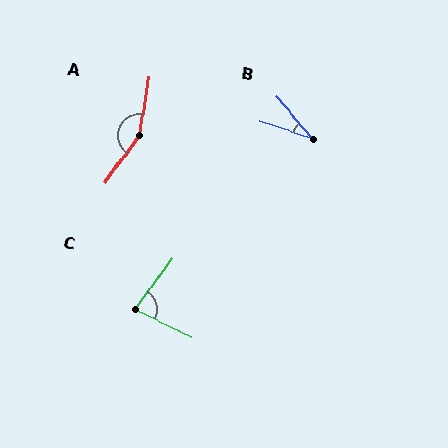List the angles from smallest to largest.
B (30°), C (81°), A (154°).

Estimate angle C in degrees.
Approximately 81 degrees.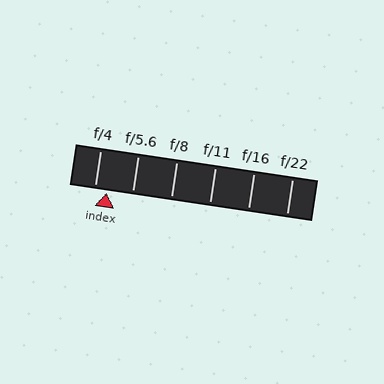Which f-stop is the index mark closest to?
The index mark is closest to f/4.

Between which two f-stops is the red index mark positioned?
The index mark is between f/4 and f/5.6.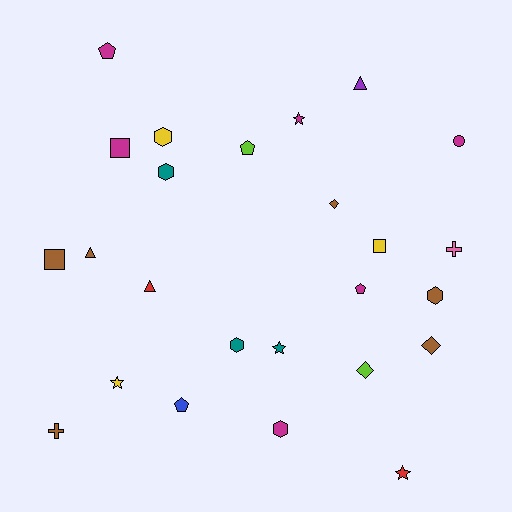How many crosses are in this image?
There are 2 crosses.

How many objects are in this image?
There are 25 objects.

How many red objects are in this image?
There are 2 red objects.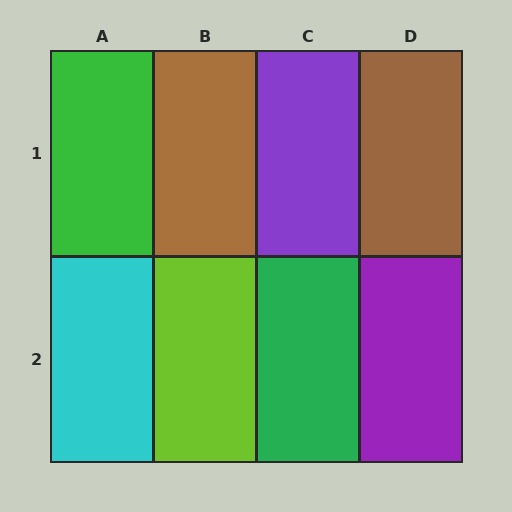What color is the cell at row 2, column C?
Green.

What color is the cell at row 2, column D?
Purple.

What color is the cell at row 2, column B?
Lime.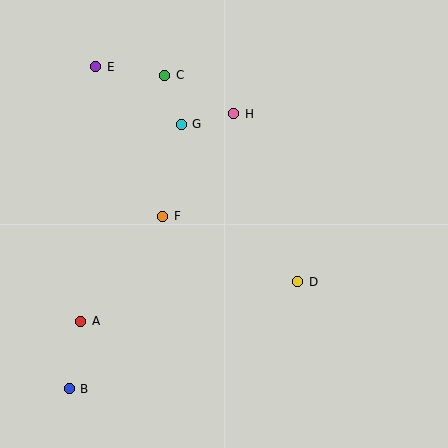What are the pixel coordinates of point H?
Point H is at (234, 114).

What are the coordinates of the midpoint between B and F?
The midpoint between B and F is at (116, 302).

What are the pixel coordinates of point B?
Point B is at (69, 389).